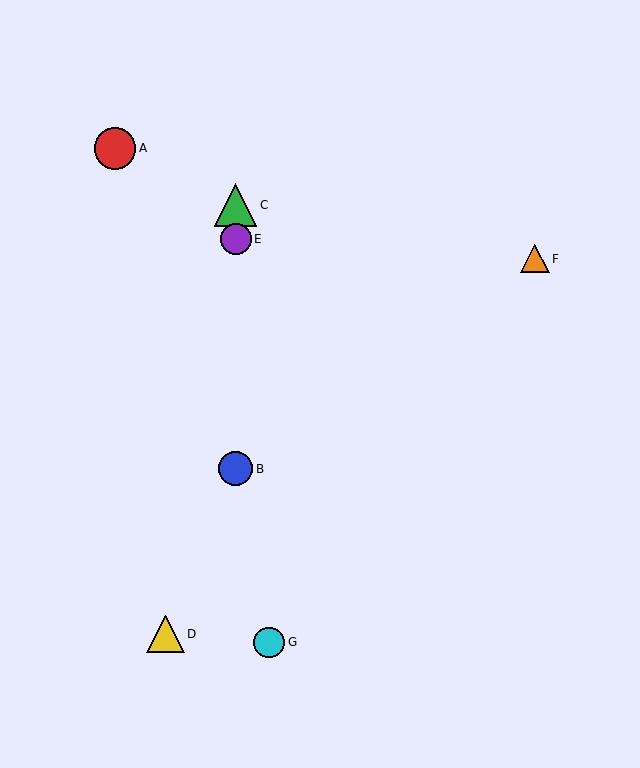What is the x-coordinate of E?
Object E is at x≈236.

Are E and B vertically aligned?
Yes, both are at x≈236.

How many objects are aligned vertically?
3 objects (B, C, E) are aligned vertically.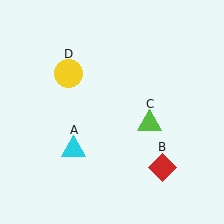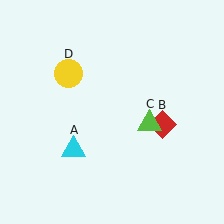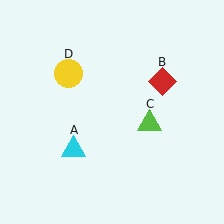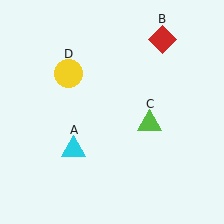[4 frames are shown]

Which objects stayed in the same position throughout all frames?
Cyan triangle (object A) and lime triangle (object C) and yellow circle (object D) remained stationary.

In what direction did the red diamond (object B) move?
The red diamond (object B) moved up.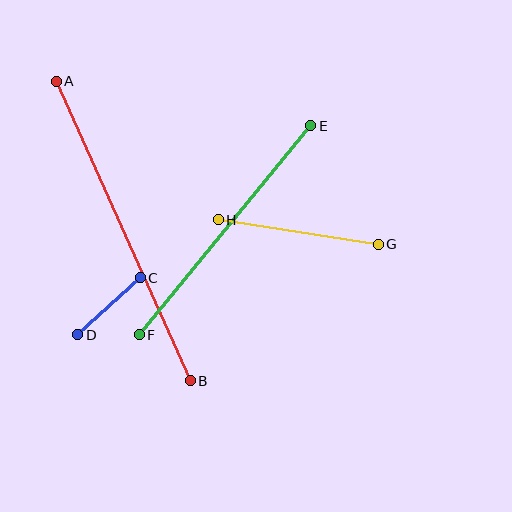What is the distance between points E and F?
The distance is approximately 270 pixels.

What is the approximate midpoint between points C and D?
The midpoint is at approximately (109, 306) pixels.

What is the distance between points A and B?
The distance is approximately 328 pixels.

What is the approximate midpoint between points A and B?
The midpoint is at approximately (123, 231) pixels.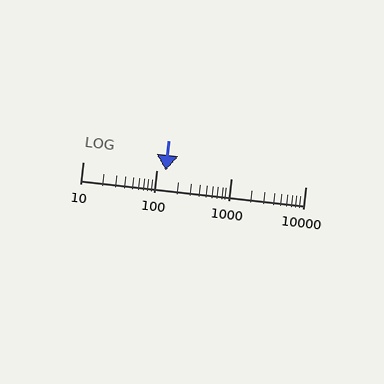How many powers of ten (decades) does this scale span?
The scale spans 3 decades, from 10 to 10000.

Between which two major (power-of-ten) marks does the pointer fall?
The pointer is between 100 and 1000.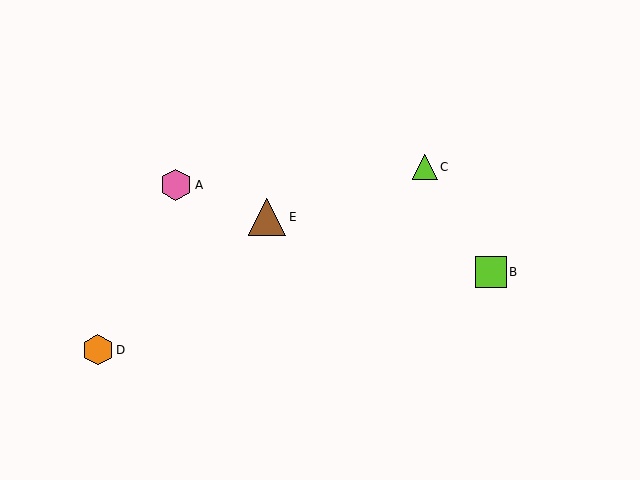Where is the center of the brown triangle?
The center of the brown triangle is at (267, 217).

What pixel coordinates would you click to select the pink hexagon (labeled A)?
Click at (176, 185) to select the pink hexagon A.